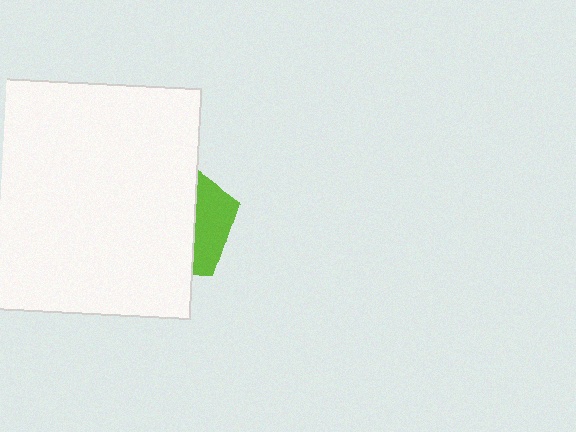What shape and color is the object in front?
The object in front is a white rectangle.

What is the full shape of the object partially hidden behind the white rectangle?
The partially hidden object is a lime pentagon.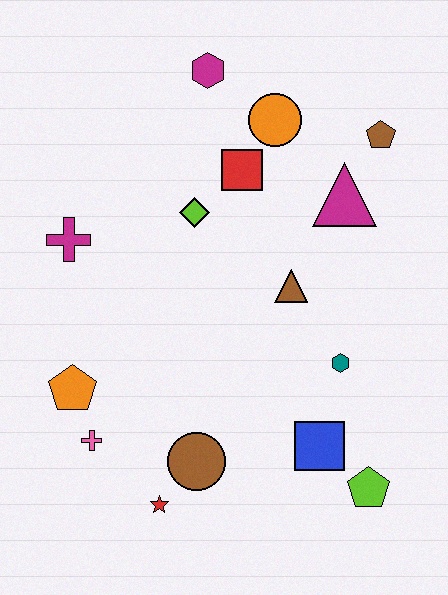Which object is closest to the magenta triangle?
The brown pentagon is closest to the magenta triangle.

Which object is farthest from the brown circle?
The magenta hexagon is farthest from the brown circle.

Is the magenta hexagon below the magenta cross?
No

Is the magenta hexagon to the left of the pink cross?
No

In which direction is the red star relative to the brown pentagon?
The red star is below the brown pentagon.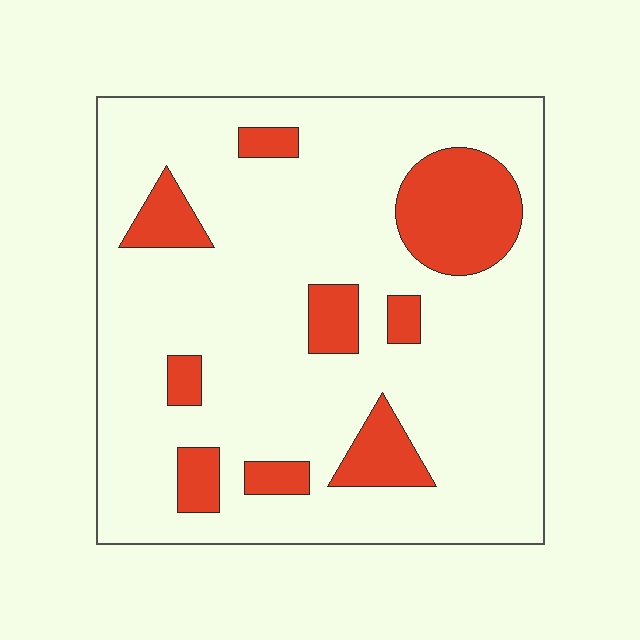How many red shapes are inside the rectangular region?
9.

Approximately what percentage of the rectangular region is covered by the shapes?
Approximately 20%.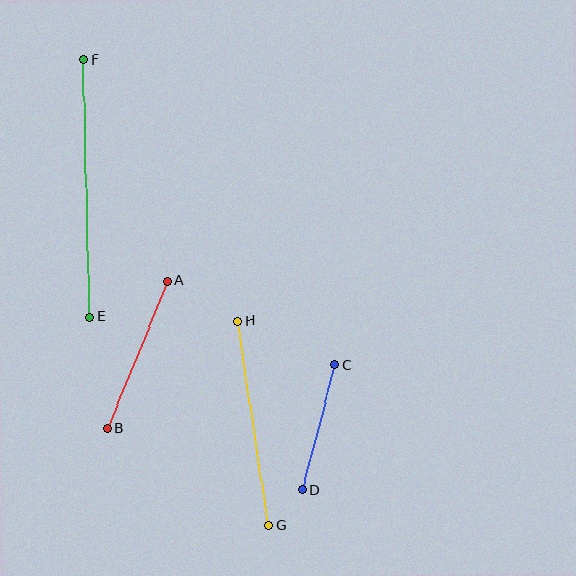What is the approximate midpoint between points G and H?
The midpoint is at approximately (253, 423) pixels.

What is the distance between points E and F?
The distance is approximately 258 pixels.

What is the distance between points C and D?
The distance is approximately 129 pixels.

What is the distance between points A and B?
The distance is approximately 159 pixels.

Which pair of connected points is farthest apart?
Points E and F are farthest apart.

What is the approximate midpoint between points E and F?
The midpoint is at approximately (87, 188) pixels.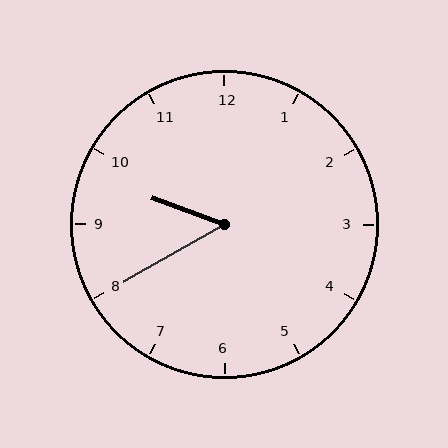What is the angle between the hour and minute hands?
Approximately 50 degrees.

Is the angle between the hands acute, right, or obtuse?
It is acute.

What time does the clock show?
9:40.